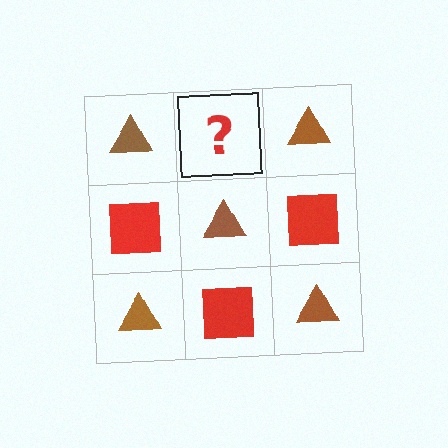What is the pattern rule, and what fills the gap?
The rule is that it alternates brown triangle and red square in a checkerboard pattern. The gap should be filled with a red square.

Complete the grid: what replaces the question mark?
The question mark should be replaced with a red square.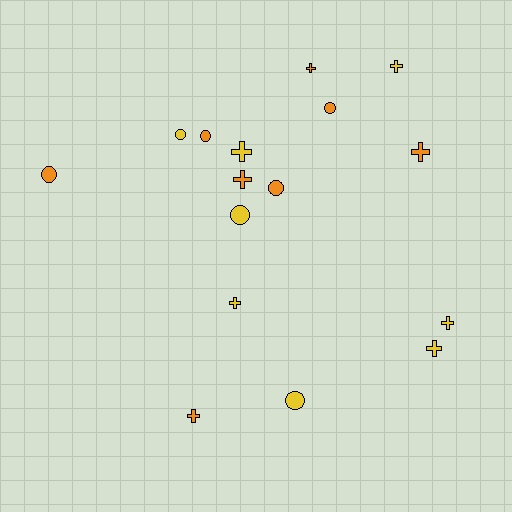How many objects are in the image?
There are 16 objects.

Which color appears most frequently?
Yellow, with 8 objects.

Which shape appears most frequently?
Cross, with 9 objects.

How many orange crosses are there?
There are 4 orange crosses.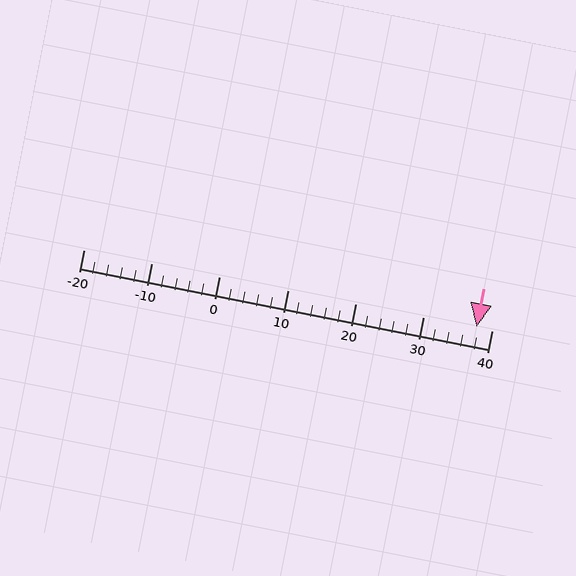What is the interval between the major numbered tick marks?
The major tick marks are spaced 10 units apart.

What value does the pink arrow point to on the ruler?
The pink arrow points to approximately 38.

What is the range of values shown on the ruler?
The ruler shows values from -20 to 40.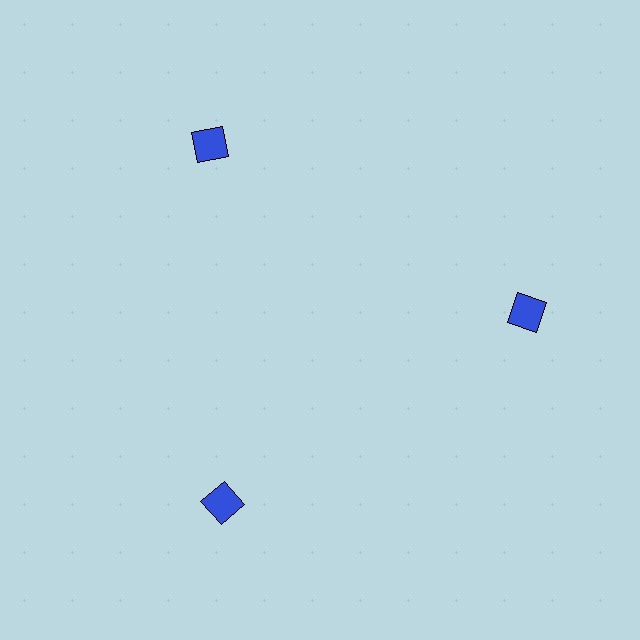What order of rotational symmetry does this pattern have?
This pattern has 3-fold rotational symmetry.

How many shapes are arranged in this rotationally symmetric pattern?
There are 3 shapes, arranged in 3 groups of 1.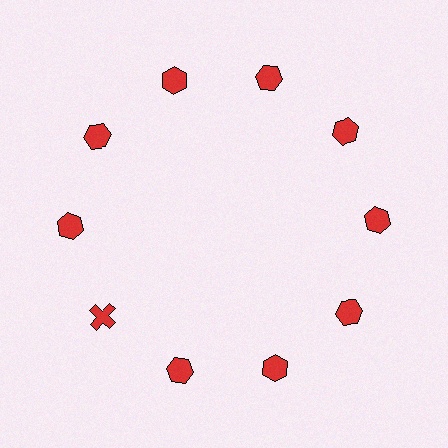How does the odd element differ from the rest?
It has a different shape: cross instead of hexagon.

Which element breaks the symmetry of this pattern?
The red cross at roughly the 8 o'clock position breaks the symmetry. All other shapes are red hexagons.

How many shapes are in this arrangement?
There are 10 shapes arranged in a ring pattern.